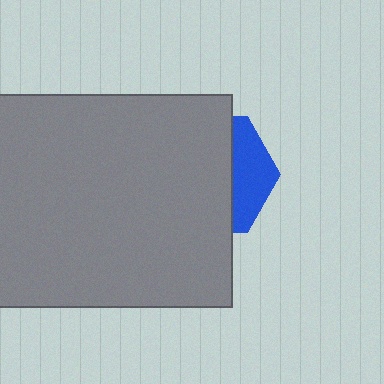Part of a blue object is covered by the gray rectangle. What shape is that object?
It is a hexagon.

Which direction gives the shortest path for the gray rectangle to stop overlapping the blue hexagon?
Moving left gives the shortest separation.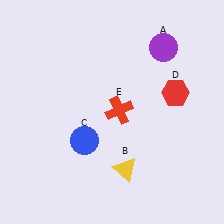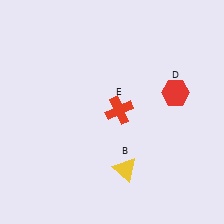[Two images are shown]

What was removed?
The purple circle (A), the blue circle (C) were removed in Image 2.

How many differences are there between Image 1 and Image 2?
There are 2 differences between the two images.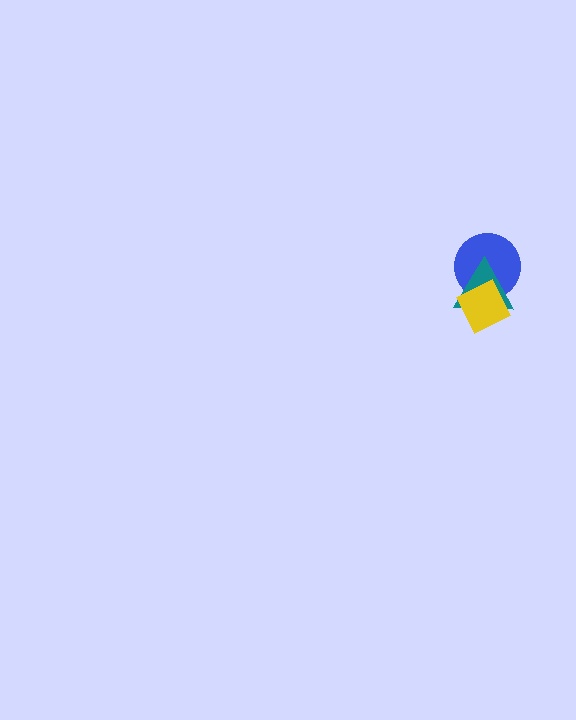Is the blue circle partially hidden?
Yes, it is partially covered by another shape.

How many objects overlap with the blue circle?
2 objects overlap with the blue circle.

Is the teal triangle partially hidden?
Yes, it is partially covered by another shape.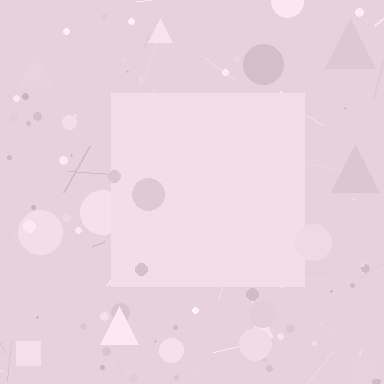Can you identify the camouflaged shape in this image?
The camouflaged shape is a square.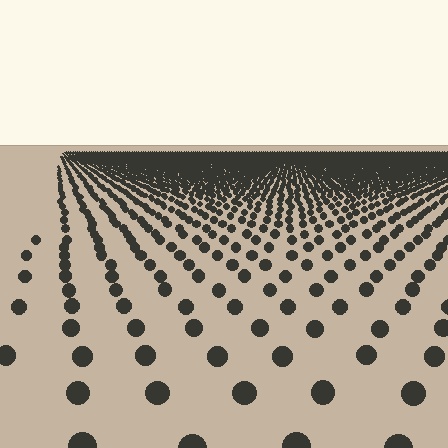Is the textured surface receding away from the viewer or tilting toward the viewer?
The surface is receding away from the viewer. Texture elements get smaller and denser toward the top.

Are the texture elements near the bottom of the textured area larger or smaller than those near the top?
Larger. Near the bottom, elements are closer to the viewer and appear at a bigger on-screen size.